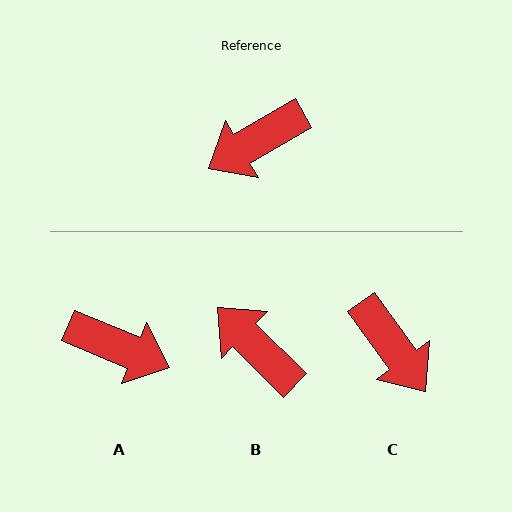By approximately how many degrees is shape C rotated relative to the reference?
Approximately 96 degrees counter-clockwise.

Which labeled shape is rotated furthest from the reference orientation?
A, about 127 degrees away.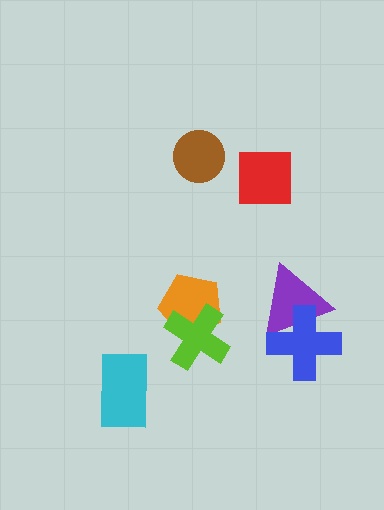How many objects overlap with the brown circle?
0 objects overlap with the brown circle.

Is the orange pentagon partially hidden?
Yes, it is partially covered by another shape.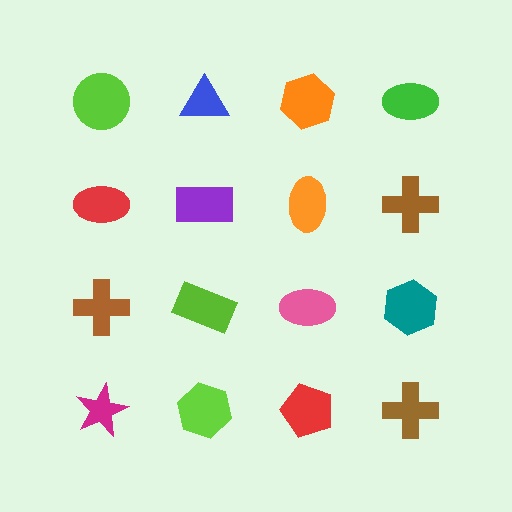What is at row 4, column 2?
A lime hexagon.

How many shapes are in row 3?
4 shapes.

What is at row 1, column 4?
A green ellipse.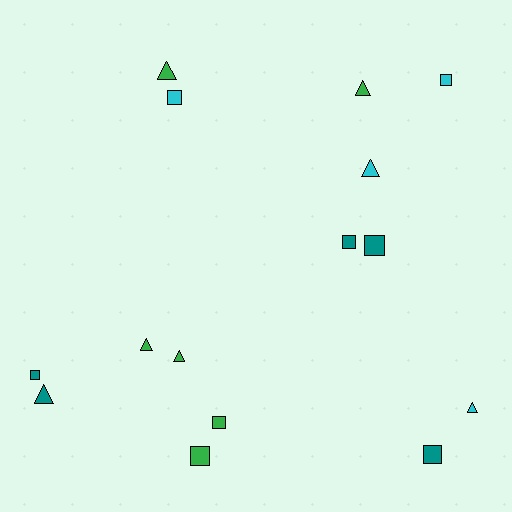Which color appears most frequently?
Green, with 6 objects.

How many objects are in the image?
There are 15 objects.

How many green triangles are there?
There are 4 green triangles.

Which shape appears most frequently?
Square, with 8 objects.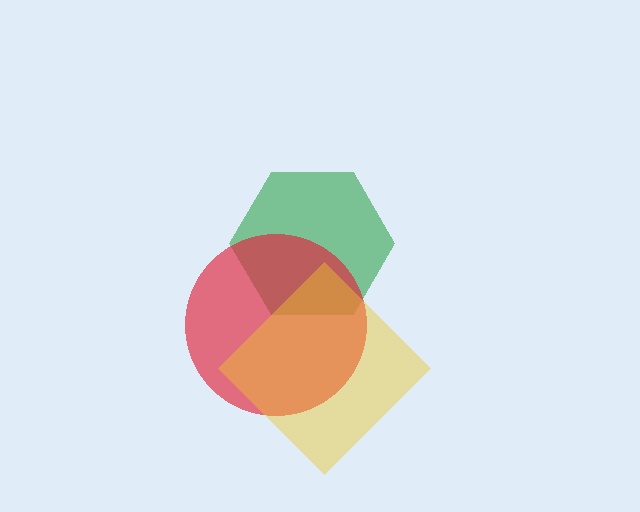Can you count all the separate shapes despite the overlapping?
Yes, there are 3 separate shapes.